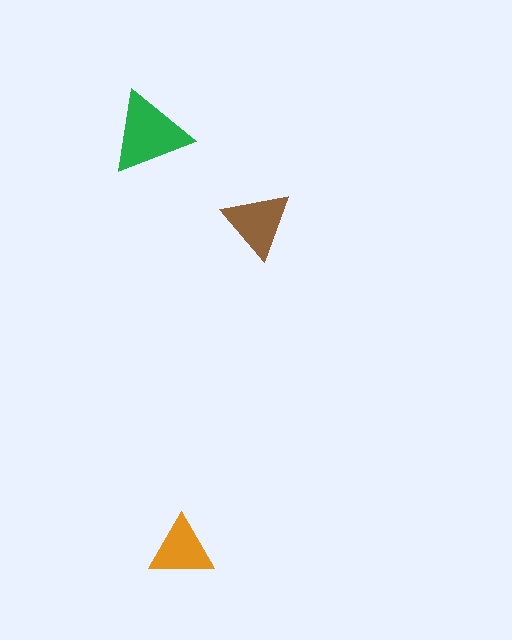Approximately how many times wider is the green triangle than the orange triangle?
About 1.5 times wider.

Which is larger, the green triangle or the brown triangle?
The green one.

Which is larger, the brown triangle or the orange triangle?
The brown one.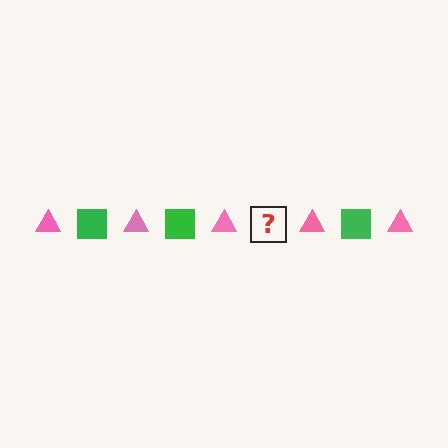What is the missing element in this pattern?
The missing element is a green square.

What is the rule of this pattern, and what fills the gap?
The rule is that the pattern alternates between pink triangle and green square. The gap should be filled with a green square.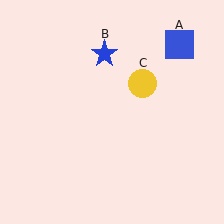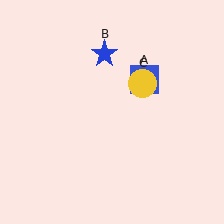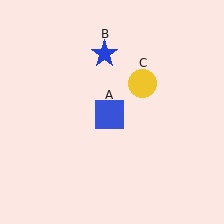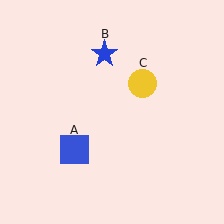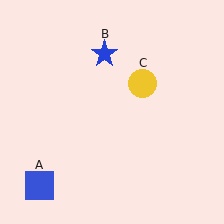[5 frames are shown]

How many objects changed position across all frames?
1 object changed position: blue square (object A).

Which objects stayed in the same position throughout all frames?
Blue star (object B) and yellow circle (object C) remained stationary.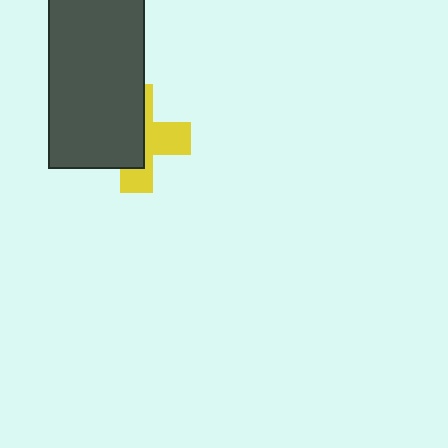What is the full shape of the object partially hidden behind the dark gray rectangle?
The partially hidden object is a yellow cross.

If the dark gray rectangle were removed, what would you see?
You would see the complete yellow cross.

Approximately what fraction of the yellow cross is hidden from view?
Roughly 56% of the yellow cross is hidden behind the dark gray rectangle.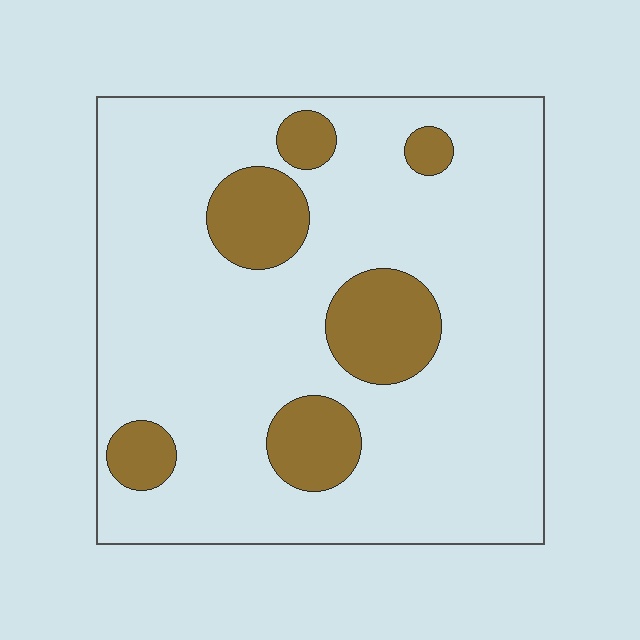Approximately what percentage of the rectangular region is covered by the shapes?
Approximately 20%.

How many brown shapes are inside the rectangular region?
6.